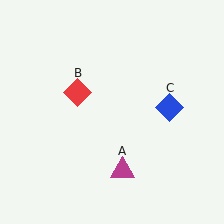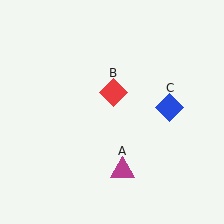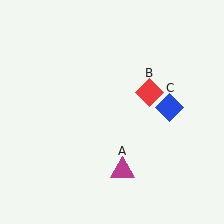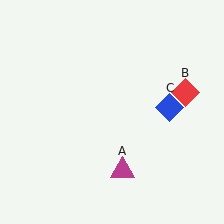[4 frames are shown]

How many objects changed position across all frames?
1 object changed position: red diamond (object B).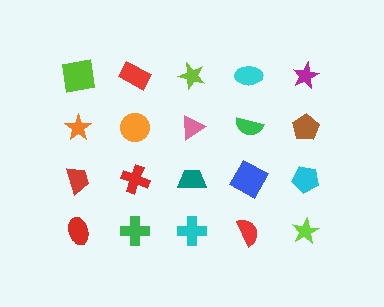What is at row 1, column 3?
A lime star.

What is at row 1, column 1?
A lime square.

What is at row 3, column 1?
A red trapezoid.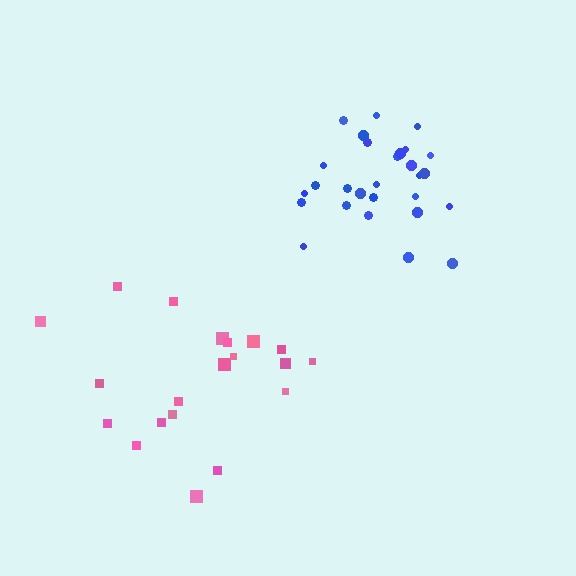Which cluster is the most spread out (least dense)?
Pink.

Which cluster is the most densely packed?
Blue.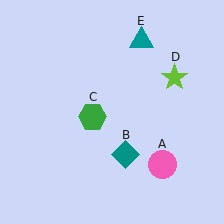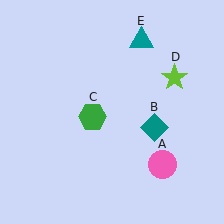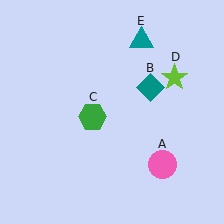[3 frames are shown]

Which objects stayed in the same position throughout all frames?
Pink circle (object A) and green hexagon (object C) and lime star (object D) and teal triangle (object E) remained stationary.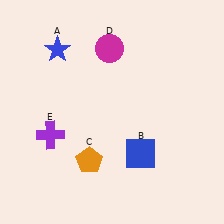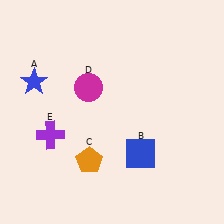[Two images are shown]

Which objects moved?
The objects that moved are: the blue star (A), the magenta circle (D).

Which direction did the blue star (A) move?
The blue star (A) moved down.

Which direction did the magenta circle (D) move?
The magenta circle (D) moved down.